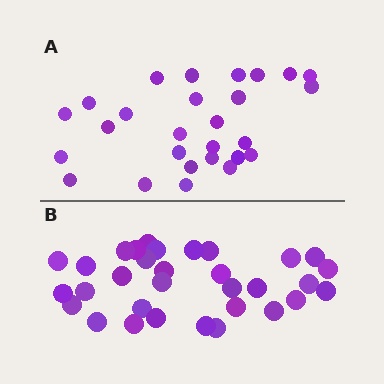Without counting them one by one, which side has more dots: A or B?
Region B (the bottom region) has more dots.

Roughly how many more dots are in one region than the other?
Region B has about 5 more dots than region A.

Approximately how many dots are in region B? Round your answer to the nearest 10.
About 30 dots. (The exact count is 32, which rounds to 30.)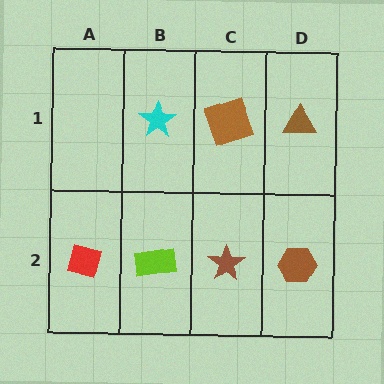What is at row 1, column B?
A cyan star.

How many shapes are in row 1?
3 shapes.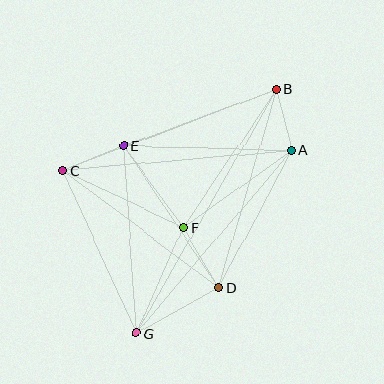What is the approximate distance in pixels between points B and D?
The distance between B and D is approximately 207 pixels.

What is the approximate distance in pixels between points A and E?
The distance between A and E is approximately 168 pixels.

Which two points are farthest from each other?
Points B and G are farthest from each other.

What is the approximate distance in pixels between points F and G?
The distance between F and G is approximately 116 pixels.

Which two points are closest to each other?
Points A and B are closest to each other.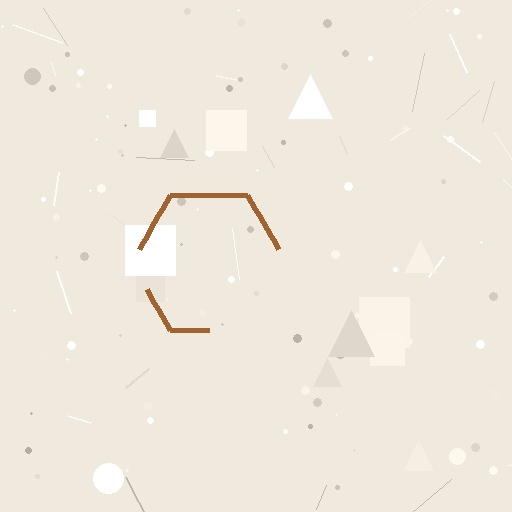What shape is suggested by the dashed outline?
The dashed outline suggests a hexagon.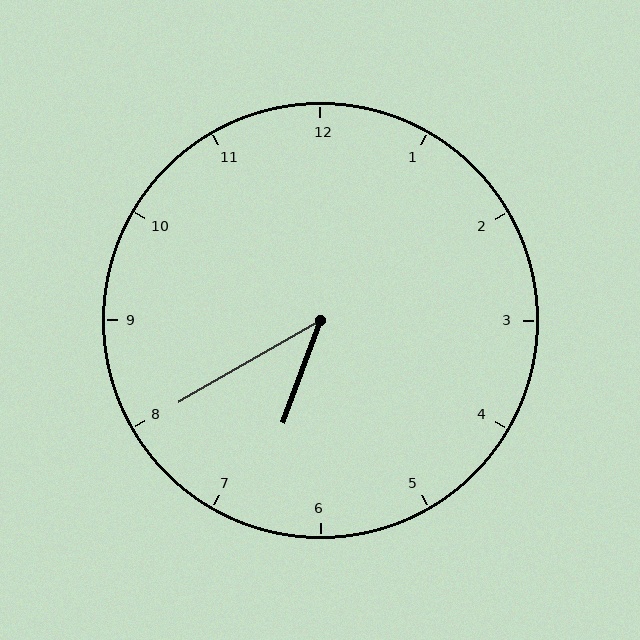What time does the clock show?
6:40.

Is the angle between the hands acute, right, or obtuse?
It is acute.